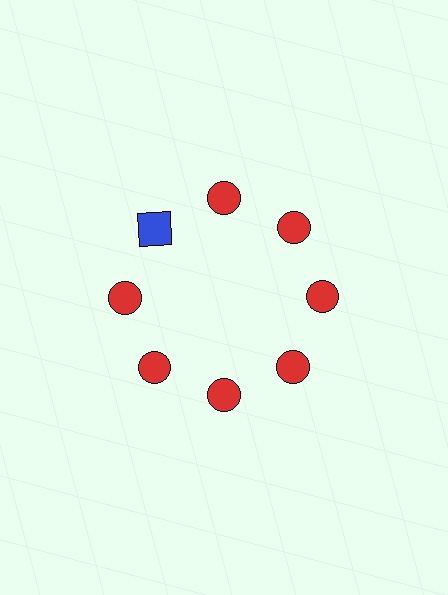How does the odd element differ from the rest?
It differs in both color (blue instead of red) and shape (square instead of circle).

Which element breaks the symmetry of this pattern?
The blue square at roughly the 10 o'clock position breaks the symmetry. All other shapes are red circles.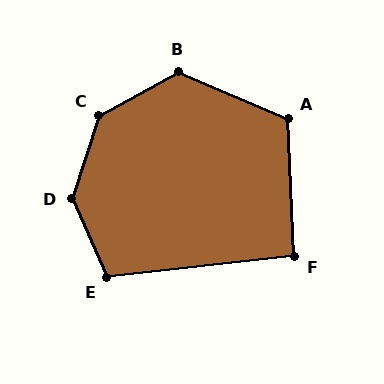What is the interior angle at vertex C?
Approximately 137 degrees (obtuse).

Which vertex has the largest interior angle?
D, at approximately 138 degrees.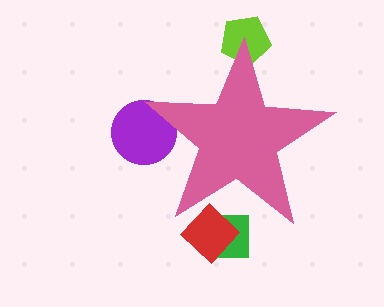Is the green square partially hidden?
Yes, the green square is partially hidden behind the pink star.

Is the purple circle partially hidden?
Yes, the purple circle is partially hidden behind the pink star.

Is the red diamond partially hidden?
Yes, the red diamond is partially hidden behind the pink star.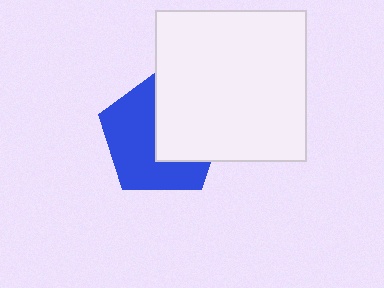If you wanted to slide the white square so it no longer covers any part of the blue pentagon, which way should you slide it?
Slide it right — that is the most direct way to separate the two shapes.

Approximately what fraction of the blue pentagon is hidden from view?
Roughly 44% of the blue pentagon is hidden behind the white square.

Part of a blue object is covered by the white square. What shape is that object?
It is a pentagon.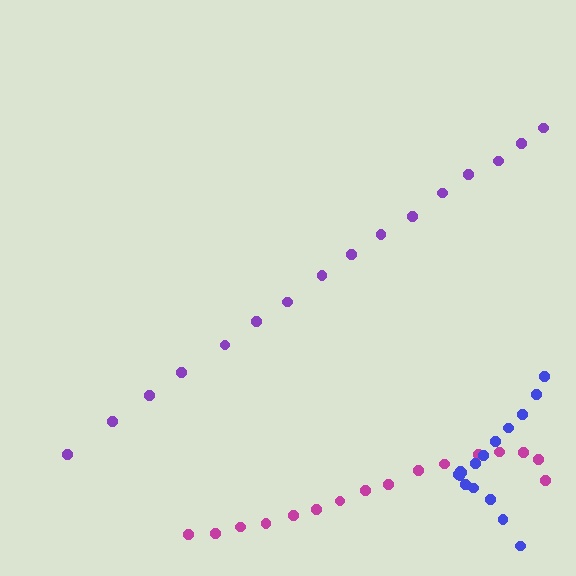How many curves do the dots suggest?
There are 3 distinct paths.